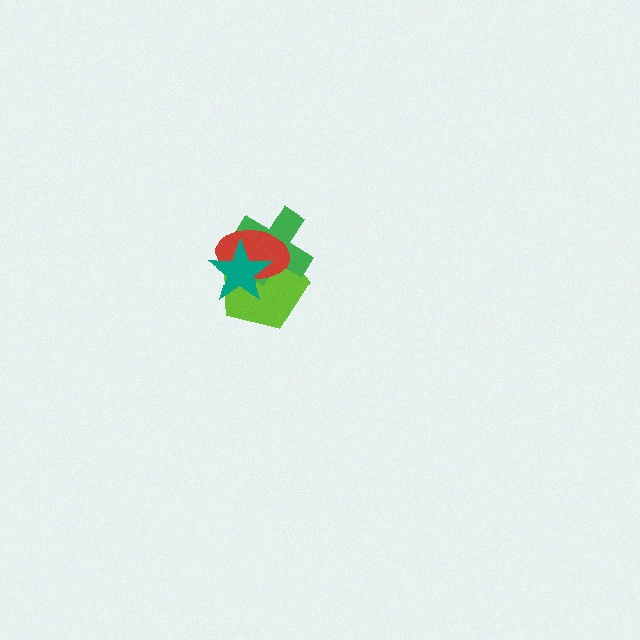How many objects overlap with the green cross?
3 objects overlap with the green cross.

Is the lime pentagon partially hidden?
Yes, it is partially covered by another shape.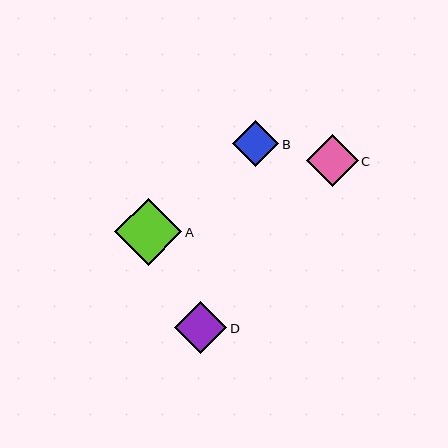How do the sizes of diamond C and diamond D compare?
Diamond C and diamond D are approximately the same size.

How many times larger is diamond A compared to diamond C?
Diamond A is approximately 1.3 times the size of diamond C.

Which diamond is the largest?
Diamond A is the largest with a size of approximately 68 pixels.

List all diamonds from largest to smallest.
From largest to smallest: A, C, D, B.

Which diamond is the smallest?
Diamond B is the smallest with a size of approximately 46 pixels.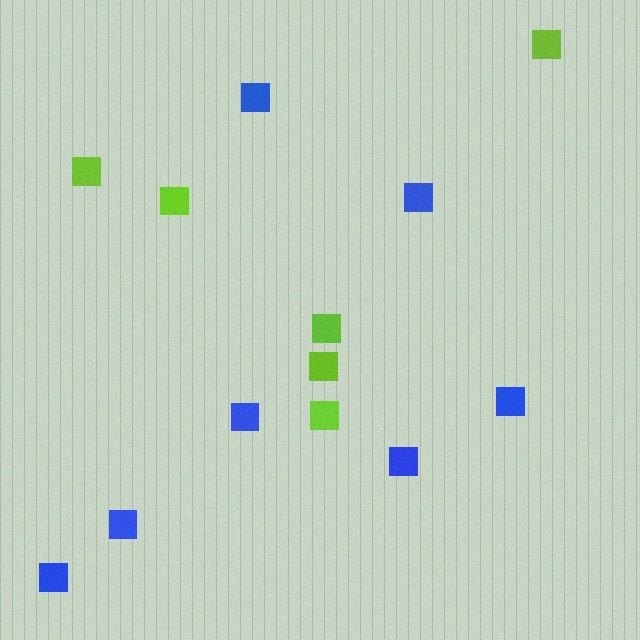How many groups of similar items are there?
There are 2 groups: one group of blue squares (7) and one group of lime squares (6).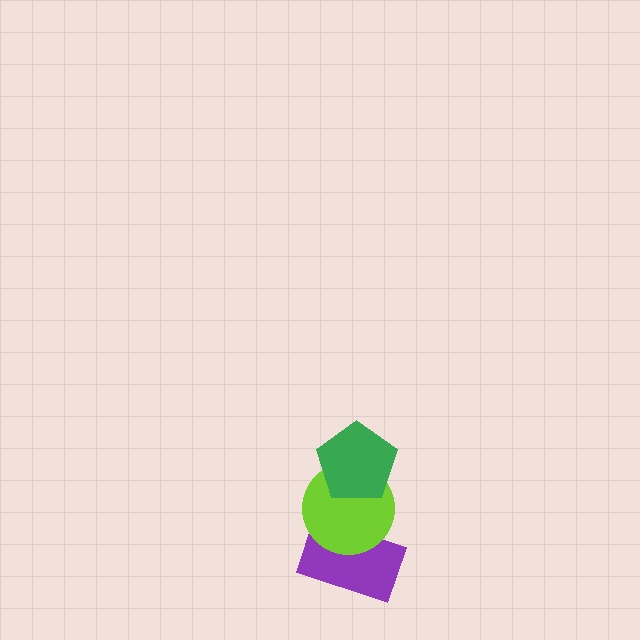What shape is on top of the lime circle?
The green pentagon is on top of the lime circle.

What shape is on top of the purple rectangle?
The lime circle is on top of the purple rectangle.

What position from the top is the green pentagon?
The green pentagon is 1st from the top.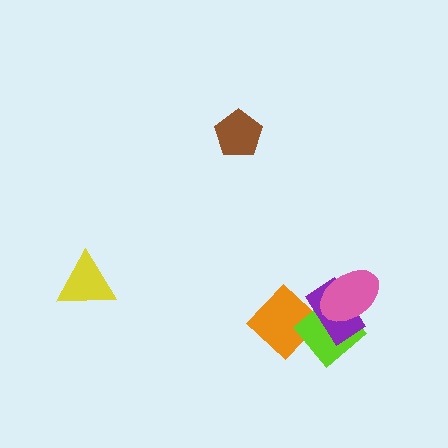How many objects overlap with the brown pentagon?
0 objects overlap with the brown pentagon.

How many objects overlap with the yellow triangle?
0 objects overlap with the yellow triangle.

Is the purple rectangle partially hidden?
Yes, it is partially covered by another shape.